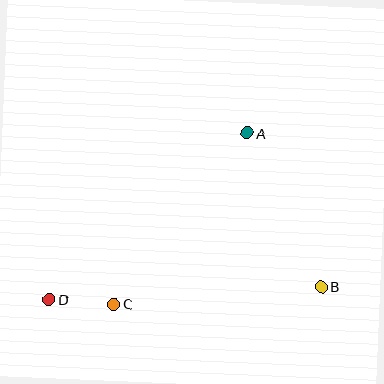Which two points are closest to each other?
Points C and D are closest to each other.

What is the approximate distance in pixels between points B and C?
The distance between B and C is approximately 208 pixels.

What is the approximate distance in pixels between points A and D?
The distance between A and D is approximately 259 pixels.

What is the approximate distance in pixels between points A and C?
The distance between A and C is approximately 217 pixels.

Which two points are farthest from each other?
Points B and D are farthest from each other.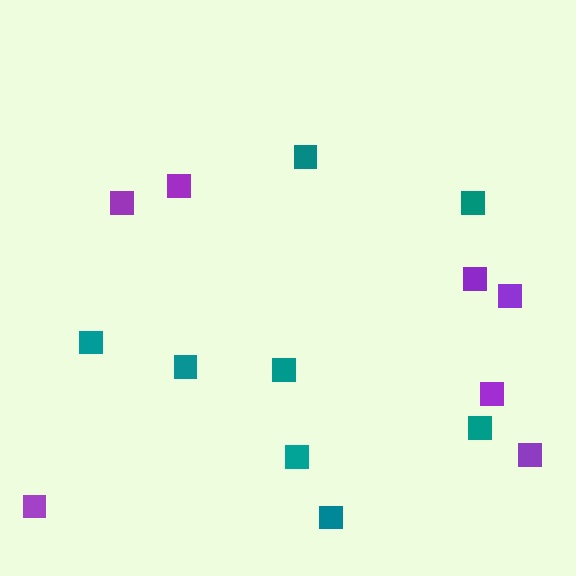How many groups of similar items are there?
There are 2 groups: one group of teal squares (8) and one group of purple squares (7).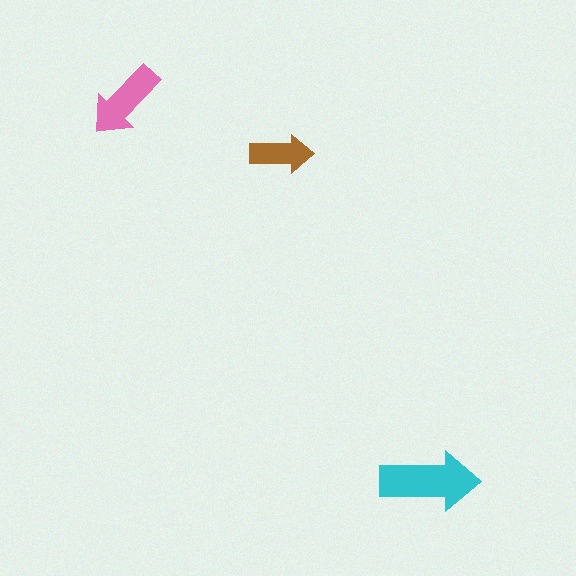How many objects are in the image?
There are 3 objects in the image.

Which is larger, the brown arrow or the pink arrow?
The pink one.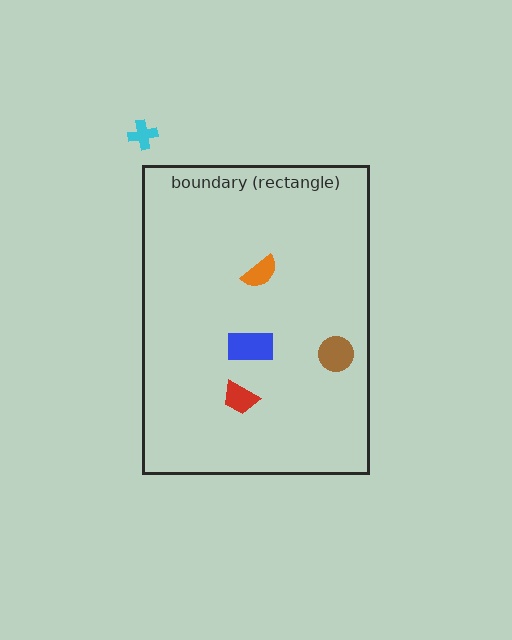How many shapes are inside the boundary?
4 inside, 1 outside.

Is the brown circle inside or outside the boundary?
Inside.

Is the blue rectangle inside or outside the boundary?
Inside.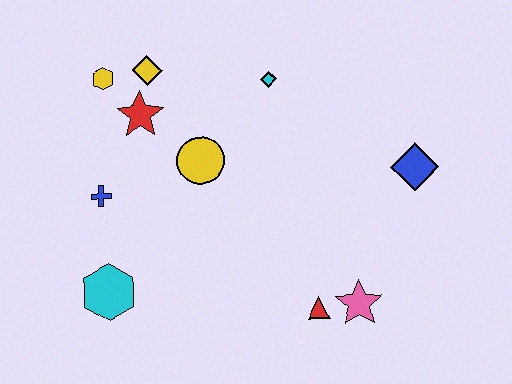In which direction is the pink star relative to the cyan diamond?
The pink star is below the cyan diamond.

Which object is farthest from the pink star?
The yellow hexagon is farthest from the pink star.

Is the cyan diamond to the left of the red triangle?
Yes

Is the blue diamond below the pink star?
No